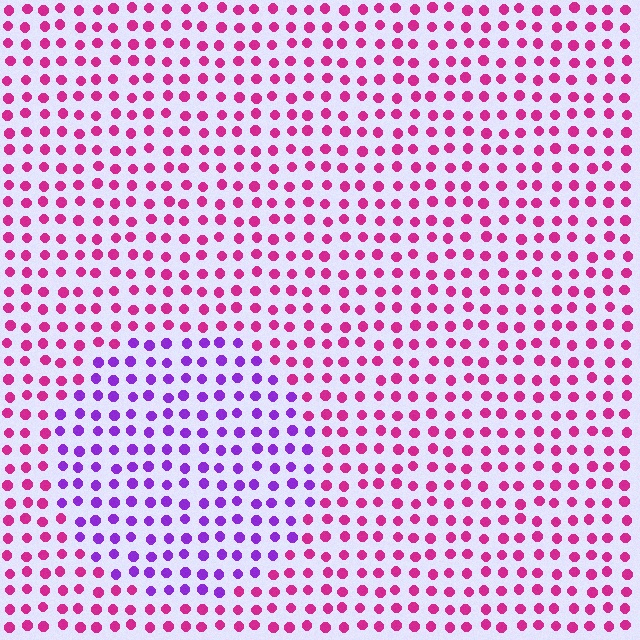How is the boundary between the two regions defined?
The boundary is defined purely by a slight shift in hue (about 48 degrees). Spacing, size, and orientation are identical on both sides.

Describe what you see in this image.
The image is filled with small magenta elements in a uniform arrangement. A circle-shaped region is visible where the elements are tinted to a slightly different hue, forming a subtle color boundary.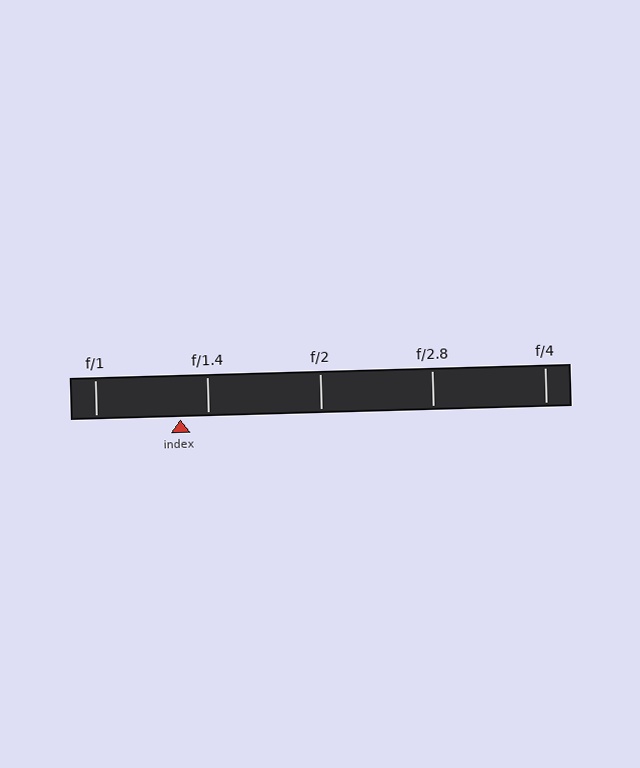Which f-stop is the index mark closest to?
The index mark is closest to f/1.4.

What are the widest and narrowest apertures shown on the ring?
The widest aperture shown is f/1 and the narrowest is f/4.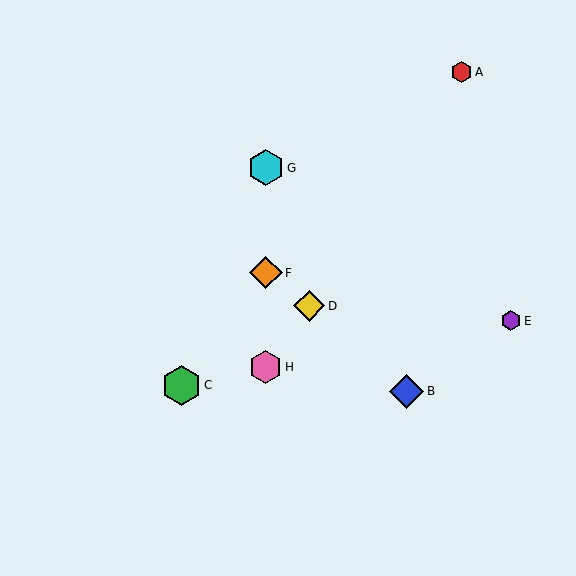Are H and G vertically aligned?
Yes, both are at x≈266.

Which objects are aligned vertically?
Objects F, G, H are aligned vertically.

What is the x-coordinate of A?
Object A is at x≈461.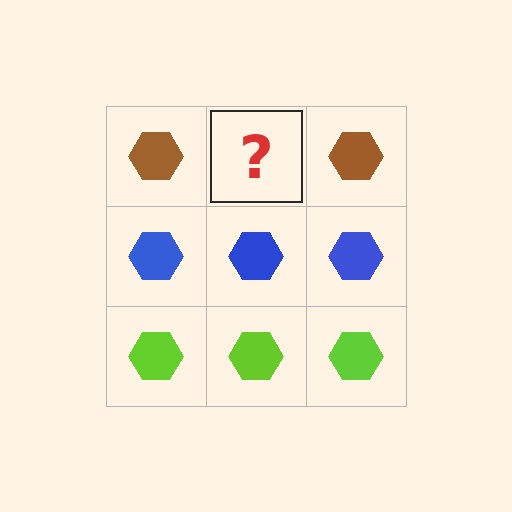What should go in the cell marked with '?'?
The missing cell should contain a brown hexagon.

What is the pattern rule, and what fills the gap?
The rule is that each row has a consistent color. The gap should be filled with a brown hexagon.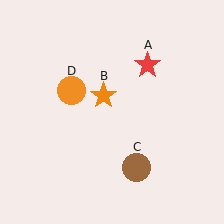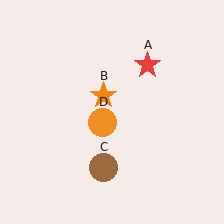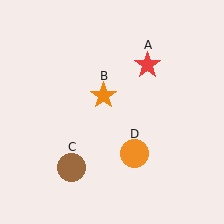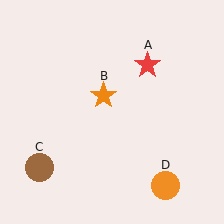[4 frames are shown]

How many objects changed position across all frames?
2 objects changed position: brown circle (object C), orange circle (object D).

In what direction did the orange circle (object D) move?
The orange circle (object D) moved down and to the right.